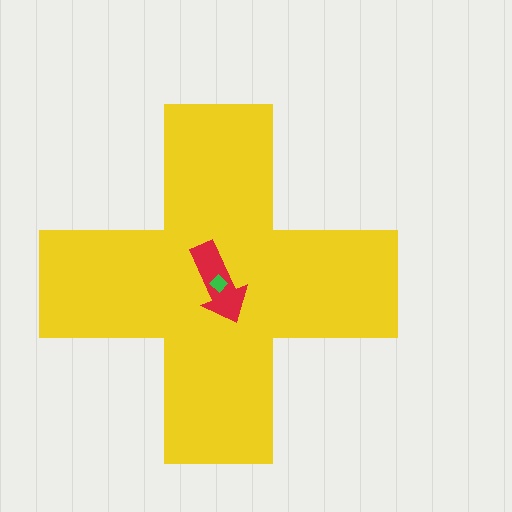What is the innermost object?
The green diamond.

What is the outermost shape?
The yellow cross.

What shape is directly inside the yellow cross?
The red arrow.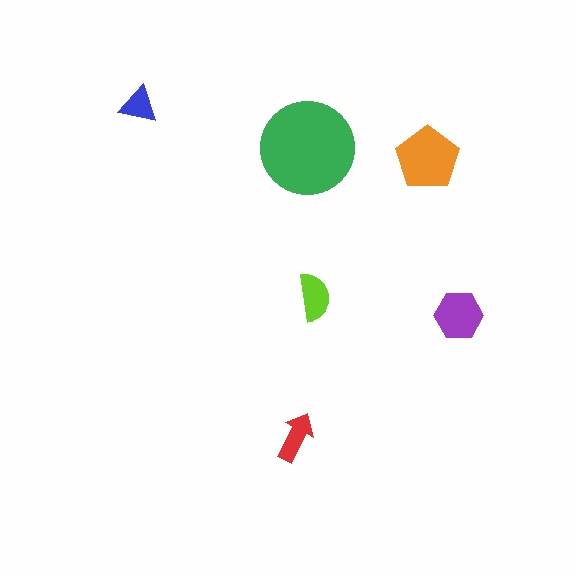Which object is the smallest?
The blue triangle.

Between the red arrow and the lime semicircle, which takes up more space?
The lime semicircle.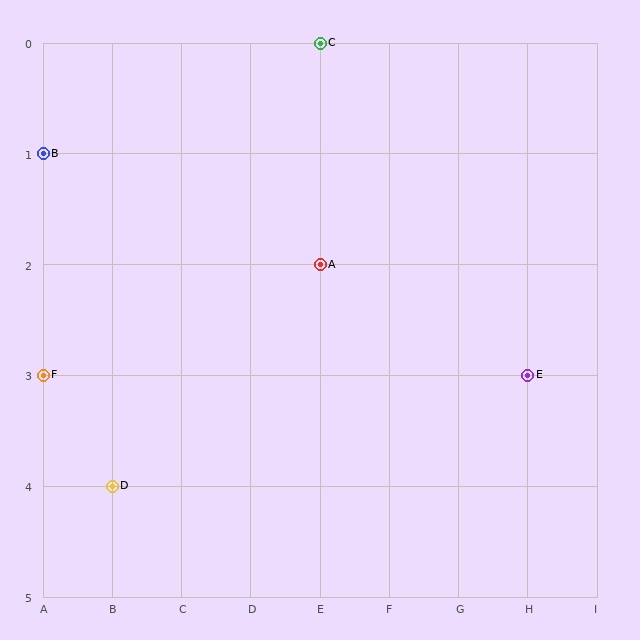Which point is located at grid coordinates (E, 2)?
Point A is at (E, 2).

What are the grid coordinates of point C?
Point C is at grid coordinates (E, 0).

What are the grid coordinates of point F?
Point F is at grid coordinates (A, 3).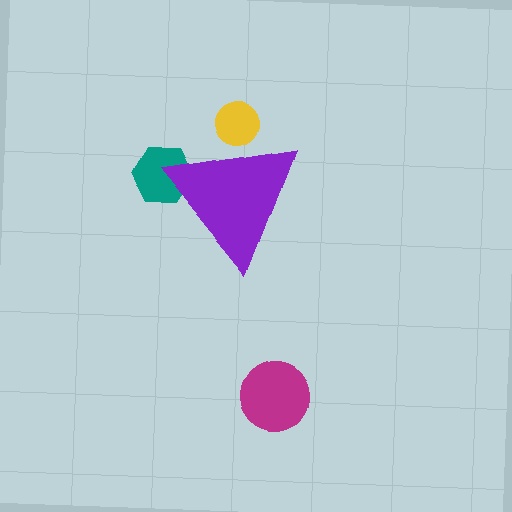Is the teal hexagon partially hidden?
Yes, the teal hexagon is partially hidden behind the purple triangle.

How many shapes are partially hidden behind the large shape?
2 shapes are partially hidden.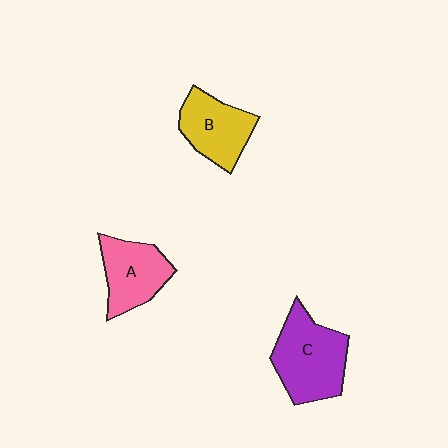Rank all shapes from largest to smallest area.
From largest to smallest: C (purple), B (yellow), A (pink).